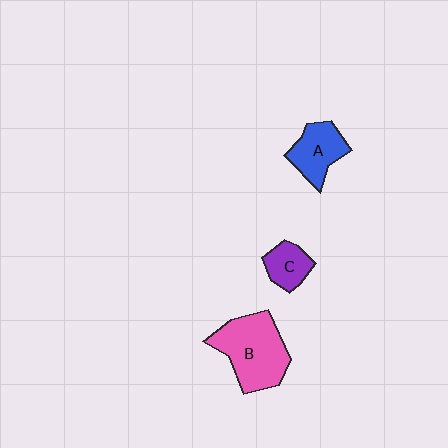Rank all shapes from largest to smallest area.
From largest to smallest: B (pink), A (blue), C (purple).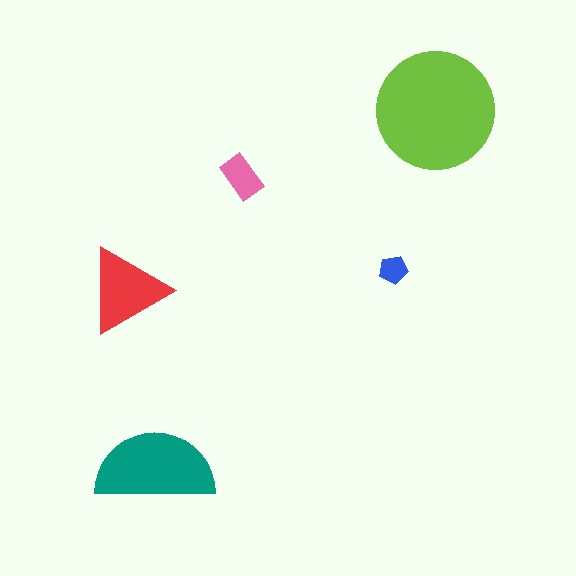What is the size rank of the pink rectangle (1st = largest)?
4th.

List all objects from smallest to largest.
The blue pentagon, the pink rectangle, the red triangle, the teal semicircle, the lime circle.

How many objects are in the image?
There are 5 objects in the image.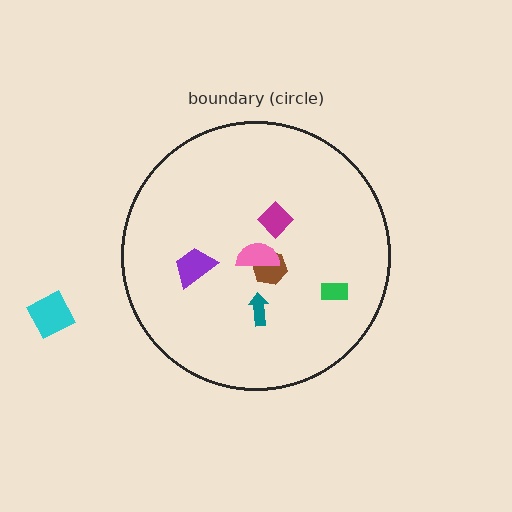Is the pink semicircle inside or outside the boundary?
Inside.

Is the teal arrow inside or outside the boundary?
Inside.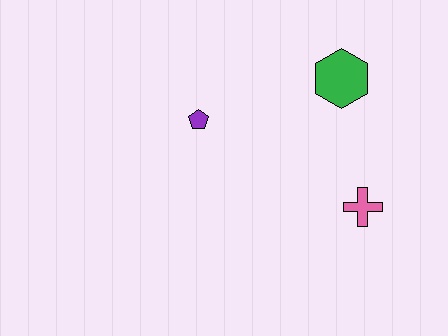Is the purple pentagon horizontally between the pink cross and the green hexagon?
No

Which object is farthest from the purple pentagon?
The pink cross is farthest from the purple pentagon.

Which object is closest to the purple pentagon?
The green hexagon is closest to the purple pentagon.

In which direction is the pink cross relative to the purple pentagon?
The pink cross is to the right of the purple pentagon.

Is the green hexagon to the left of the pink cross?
Yes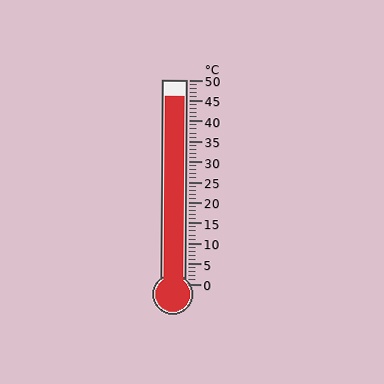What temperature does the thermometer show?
The thermometer shows approximately 46°C.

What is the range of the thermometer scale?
The thermometer scale ranges from 0°C to 50°C.